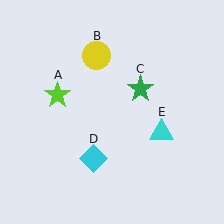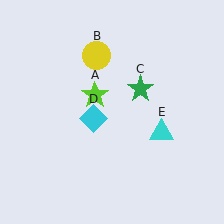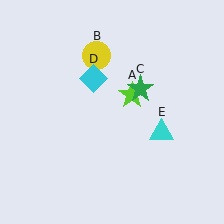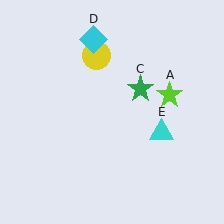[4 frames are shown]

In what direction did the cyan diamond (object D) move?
The cyan diamond (object D) moved up.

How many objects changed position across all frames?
2 objects changed position: lime star (object A), cyan diamond (object D).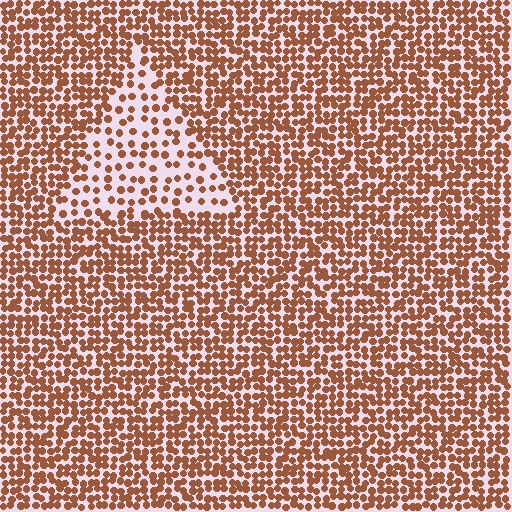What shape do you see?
I see a triangle.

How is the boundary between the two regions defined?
The boundary is defined by a change in element density (approximately 2.2x ratio). All elements are the same color, size, and shape.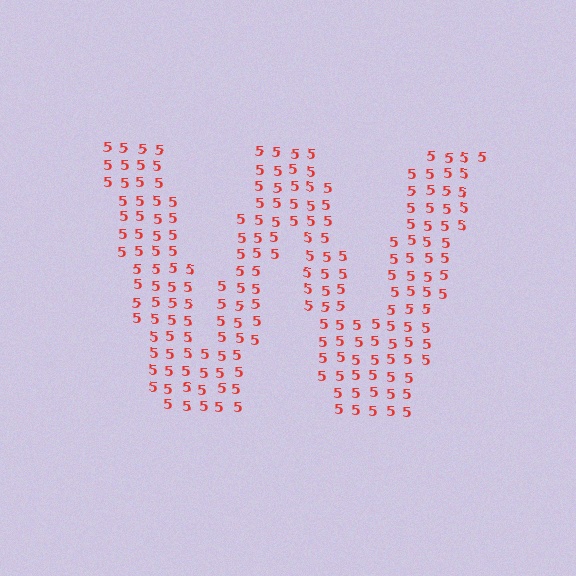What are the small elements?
The small elements are digit 5's.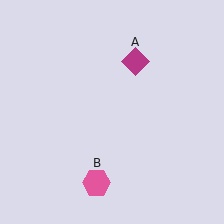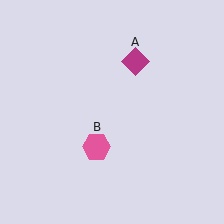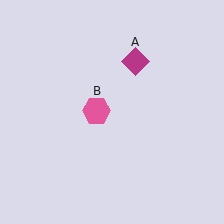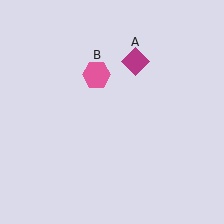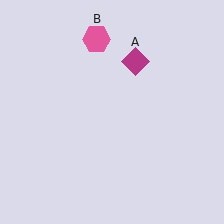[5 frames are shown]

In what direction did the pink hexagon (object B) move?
The pink hexagon (object B) moved up.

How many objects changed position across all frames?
1 object changed position: pink hexagon (object B).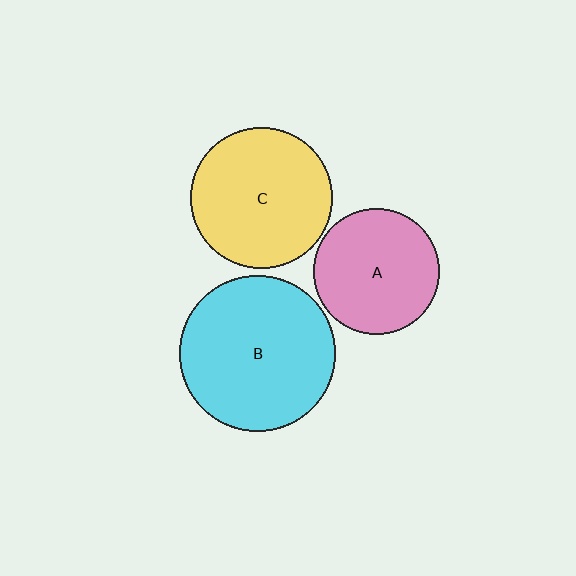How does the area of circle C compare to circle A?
Approximately 1.2 times.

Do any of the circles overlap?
No, none of the circles overlap.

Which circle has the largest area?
Circle B (cyan).